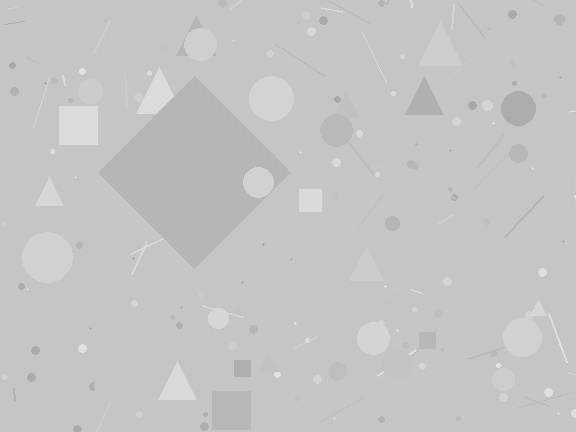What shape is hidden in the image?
A diamond is hidden in the image.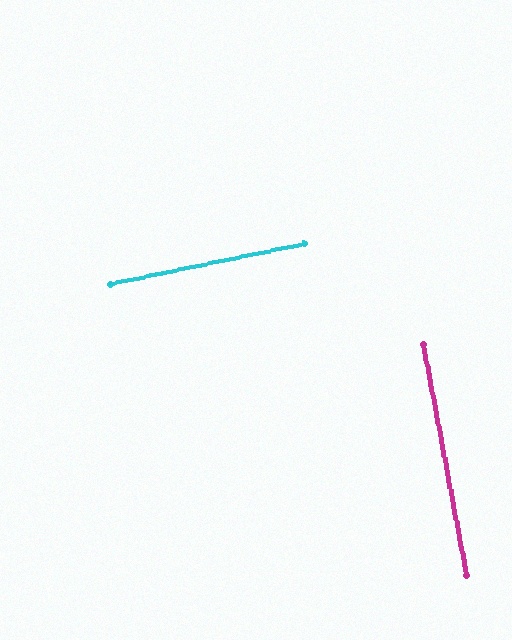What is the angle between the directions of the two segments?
Approximately 89 degrees.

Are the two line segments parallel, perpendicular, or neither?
Perpendicular — they meet at approximately 89°.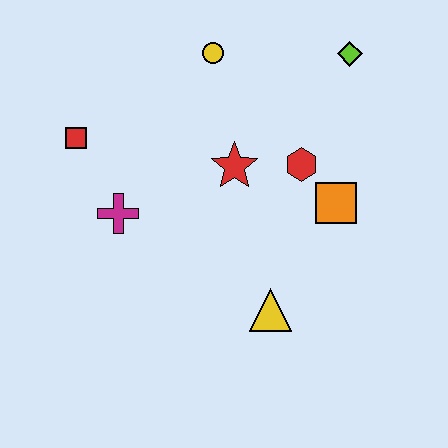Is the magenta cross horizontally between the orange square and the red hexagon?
No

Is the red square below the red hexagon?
No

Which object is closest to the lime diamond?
The red hexagon is closest to the lime diamond.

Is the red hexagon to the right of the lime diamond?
No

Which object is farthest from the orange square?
The red square is farthest from the orange square.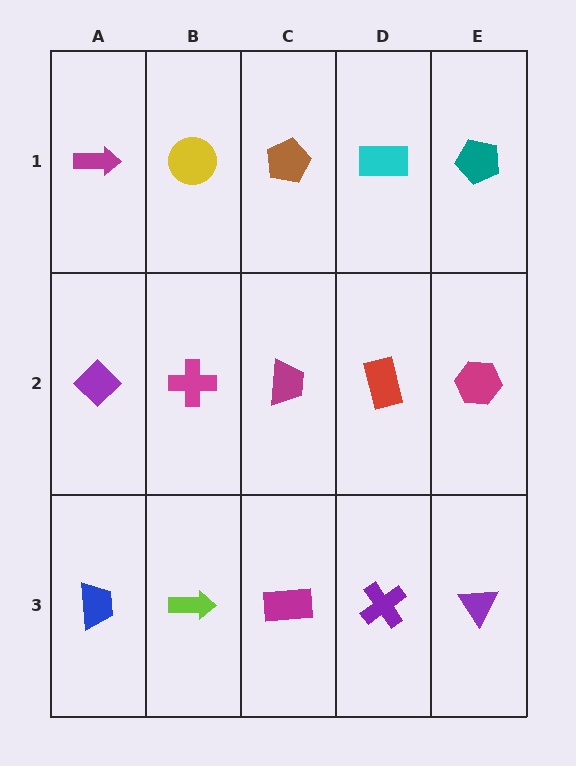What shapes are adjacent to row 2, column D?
A cyan rectangle (row 1, column D), a purple cross (row 3, column D), a magenta trapezoid (row 2, column C), a magenta hexagon (row 2, column E).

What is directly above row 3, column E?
A magenta hexagon.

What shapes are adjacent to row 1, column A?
A purple diamond (row 2, column A), a yellow circle (row 1, column B).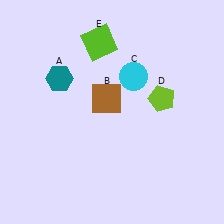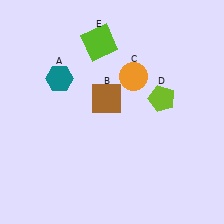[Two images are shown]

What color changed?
The circle (C) changed from cyan in Image 1 to orange in Image 2.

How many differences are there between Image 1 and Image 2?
There is 1 difference between the two images.